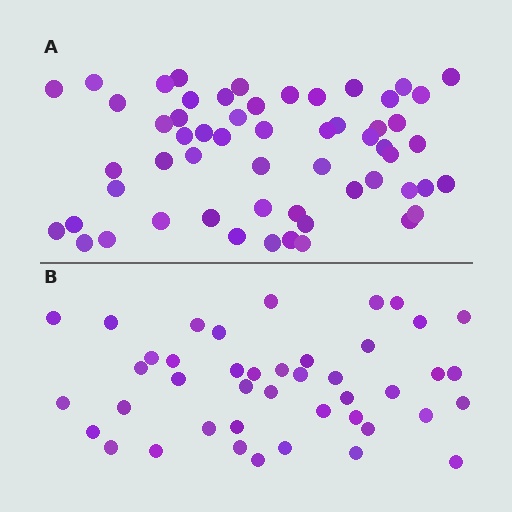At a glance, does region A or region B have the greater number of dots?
Region A (the top region) has more dots.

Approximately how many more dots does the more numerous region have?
Region A has approximately 15 more dots than region B.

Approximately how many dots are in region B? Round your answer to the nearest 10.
About 40 dots. (The exact count is 43, which rounds to 40.)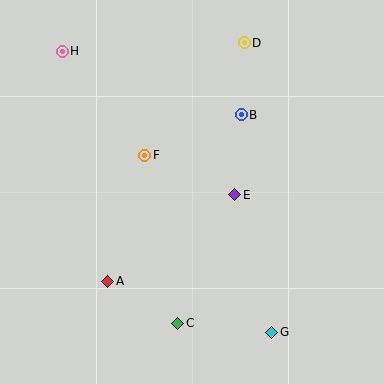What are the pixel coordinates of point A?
Point A is at (108, 281).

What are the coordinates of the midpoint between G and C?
The midpoint between G and C is at (225, 328).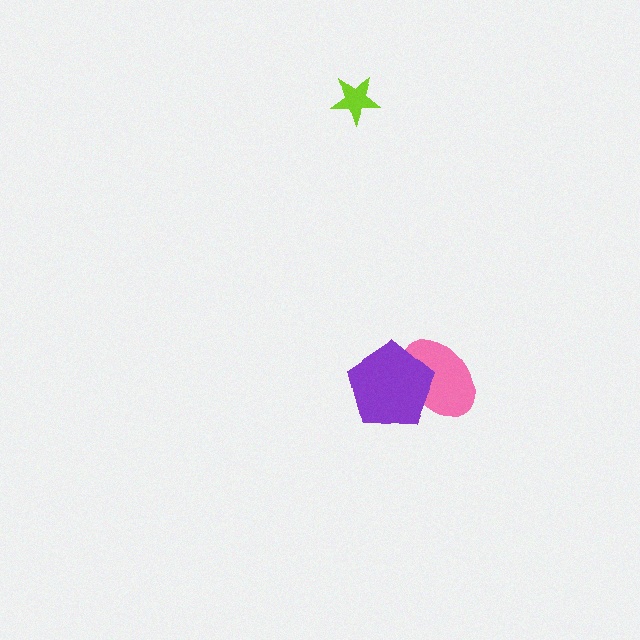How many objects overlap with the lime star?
0 objects overlap with the lime star.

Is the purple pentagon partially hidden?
No, no other shape covers it.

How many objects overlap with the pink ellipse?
1 object overlaps with the pink ellipse.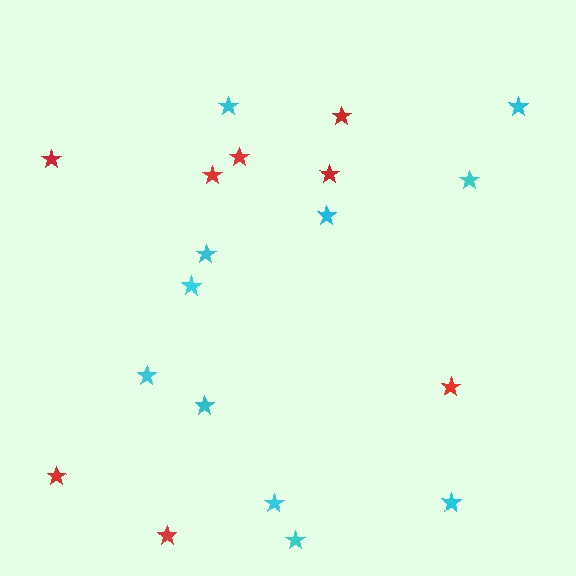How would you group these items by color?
There are 2 groups: one group of cyan stars (11) and one group of red stars (8).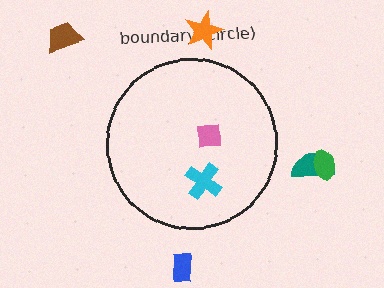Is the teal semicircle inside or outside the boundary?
Outside.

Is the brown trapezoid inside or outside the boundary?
Outside.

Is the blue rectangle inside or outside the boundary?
Outside.